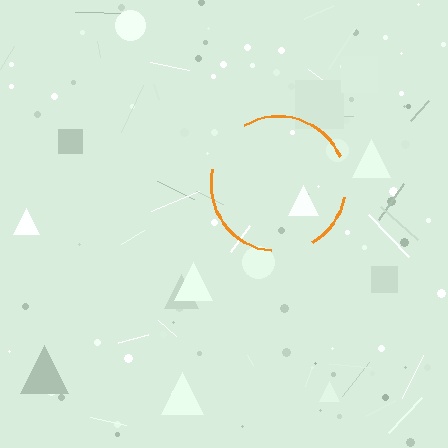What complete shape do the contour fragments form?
The contour fragments form a circle.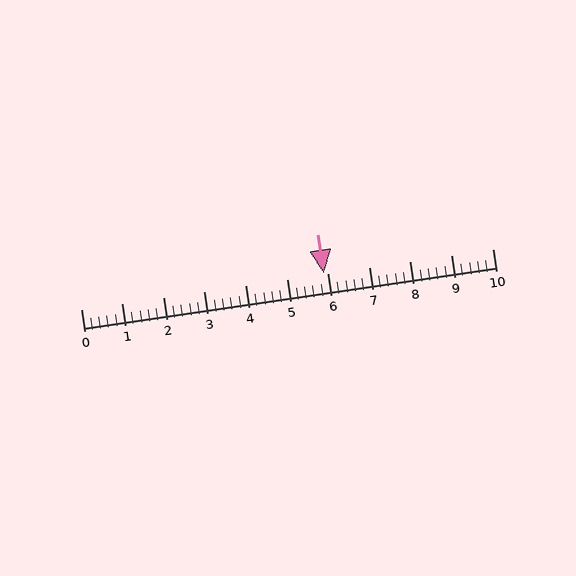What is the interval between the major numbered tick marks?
The major tick marks are spaced 1 units apart.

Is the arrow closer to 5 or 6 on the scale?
The arrow is closer to 6.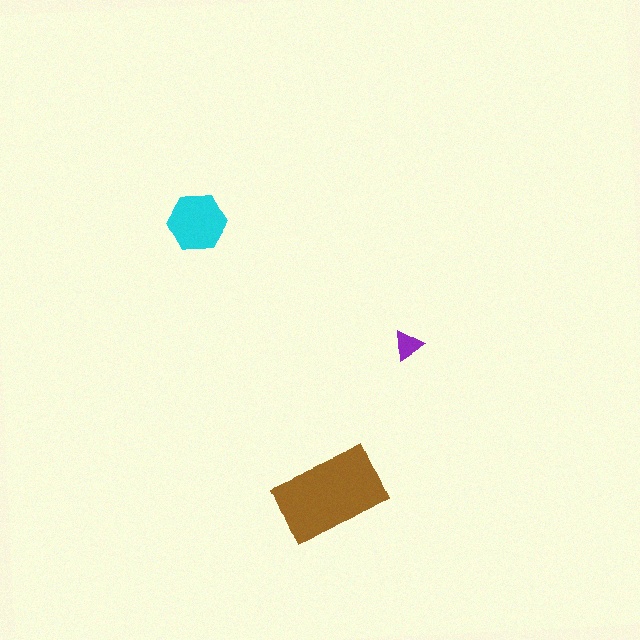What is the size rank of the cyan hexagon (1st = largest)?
2nd.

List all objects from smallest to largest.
The purple triangle, the cyan hexagon, the brown rectangle.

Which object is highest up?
The cyan hexagon is topmost.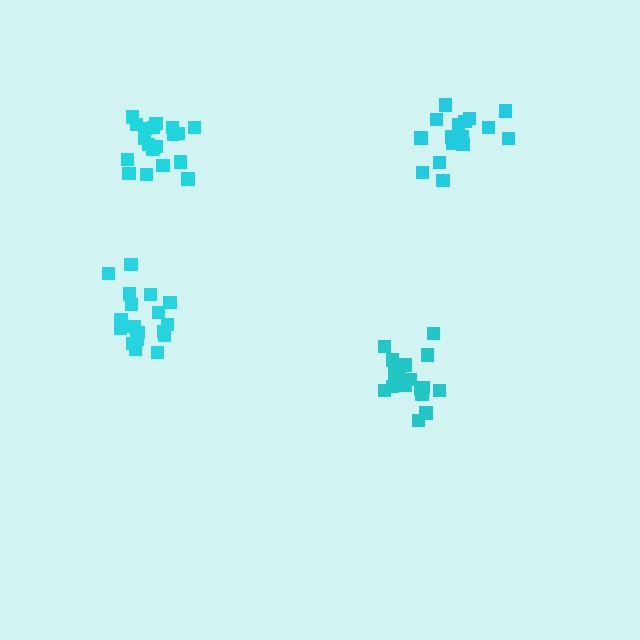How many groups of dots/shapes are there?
There are 4 groups.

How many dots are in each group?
Group 1: 20 dots, Group 2: 16 dots, Group 3: 19 dots, Group 4: 18 dots (73 total).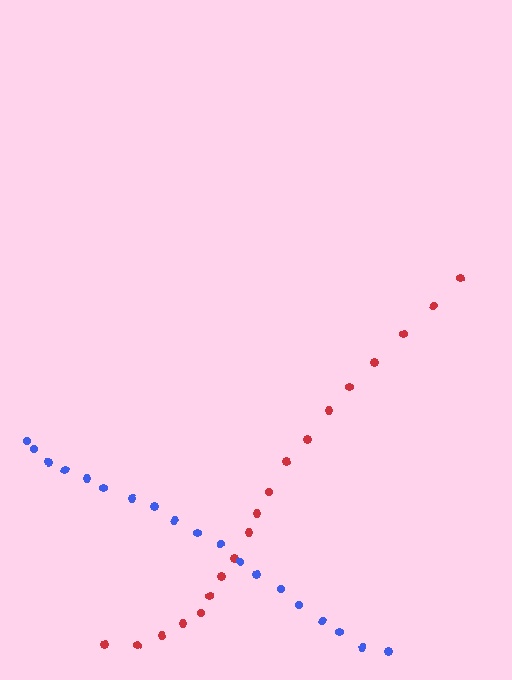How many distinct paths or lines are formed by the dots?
There are 2 distinct paths.